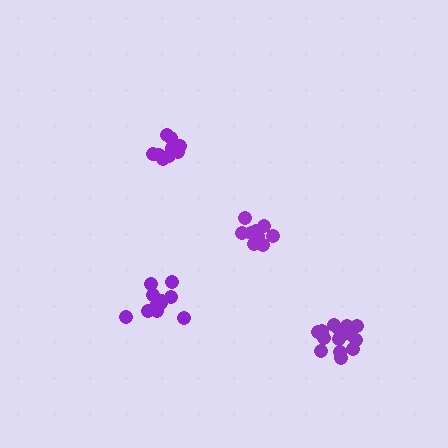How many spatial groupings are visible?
There are 4 spatial groupings.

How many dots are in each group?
Group 1: 9 dots, Group 2: 9 dots, Group 3: 12 dots, Group 4: 14 dots (44 total).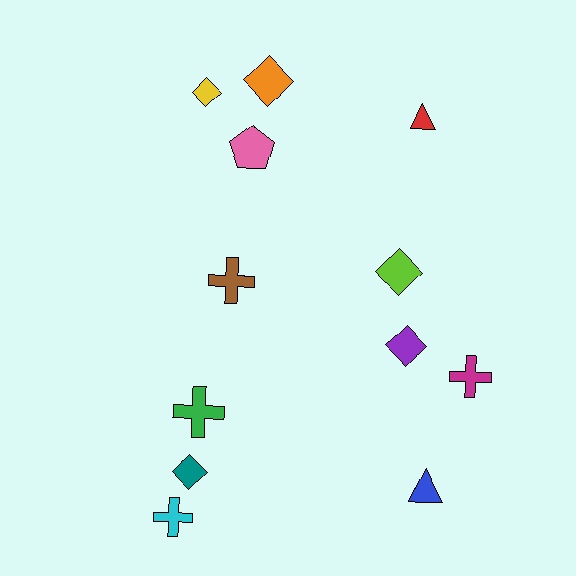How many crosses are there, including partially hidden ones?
There are 4 crosses.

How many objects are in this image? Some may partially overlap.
There are 12 objects.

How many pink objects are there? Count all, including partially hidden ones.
There is 1 pink object.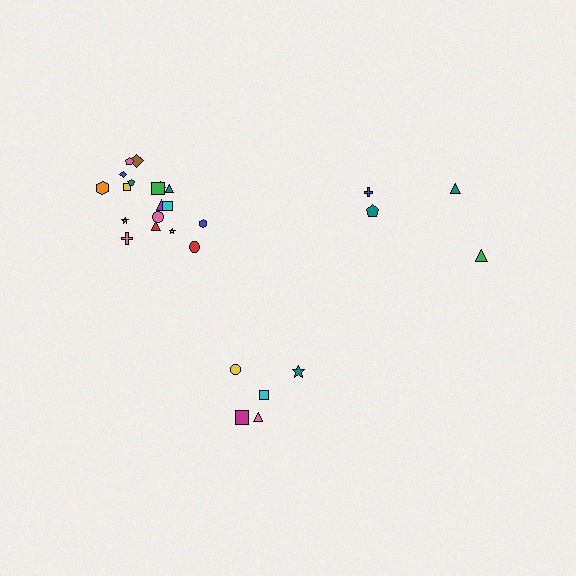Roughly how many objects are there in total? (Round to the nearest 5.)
Roughly 25 objects in total.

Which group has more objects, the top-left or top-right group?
The top-left group.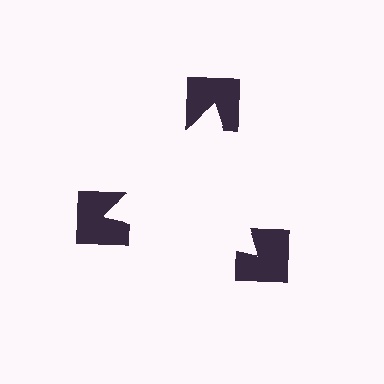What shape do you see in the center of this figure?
An illusory triangle — its edges are inferred from the aligned wedge cuts in the notched squares, not physically drawn.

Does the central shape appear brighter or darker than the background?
It typically appears slightly brighter than the background, even though no actual brightness change is drawn.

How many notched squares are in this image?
There are 3 — one at each vertex of the illusory triangle.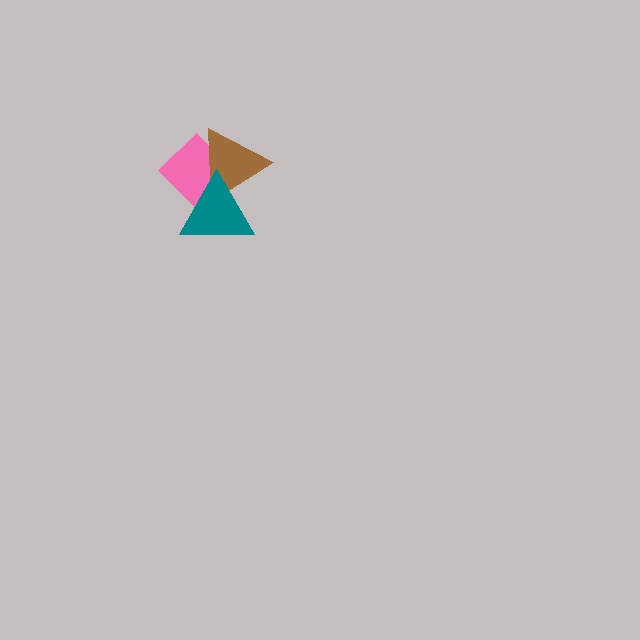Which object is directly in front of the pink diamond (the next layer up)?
The brown triangle is directly in front of the pink diamond.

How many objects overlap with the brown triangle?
2 objects overlap with the brown triangle.